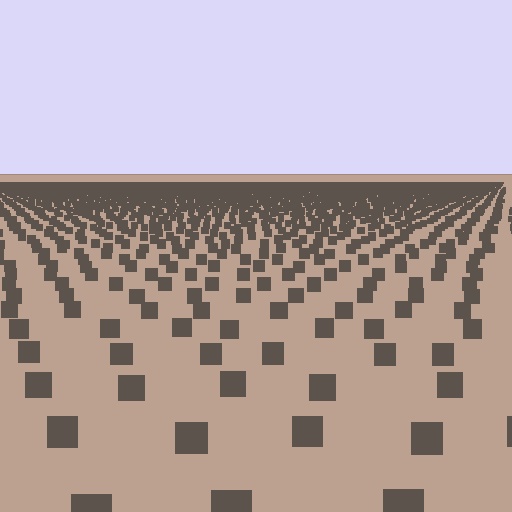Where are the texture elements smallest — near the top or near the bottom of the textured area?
Near the top.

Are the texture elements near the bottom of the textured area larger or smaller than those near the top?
Larger. Near the bottom, elements are closer to the viewer and appear at a bigger on-screen size.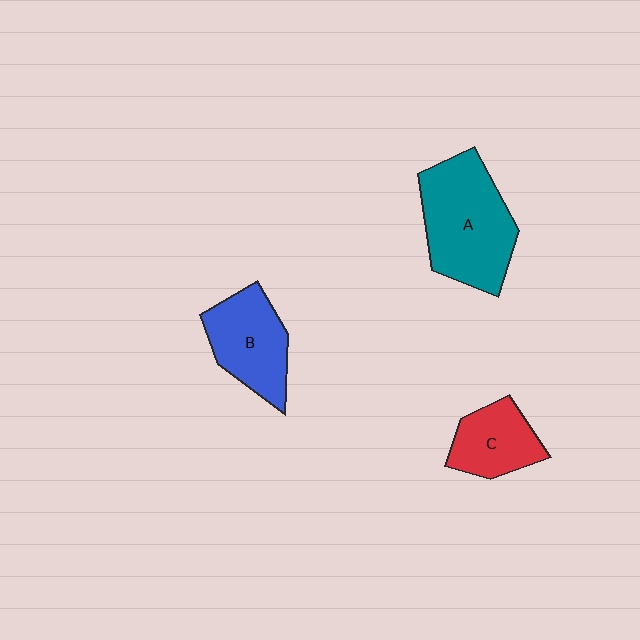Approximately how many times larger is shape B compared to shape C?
Approximately 1.3 times.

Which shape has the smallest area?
Shape C (red).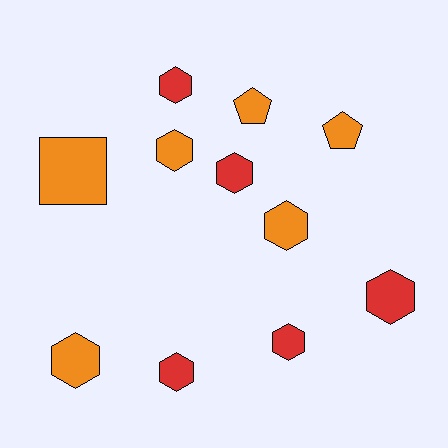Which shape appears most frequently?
Hexagon, with 8 objects.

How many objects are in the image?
There are 11 objects.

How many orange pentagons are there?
There are 2 orange pentagons.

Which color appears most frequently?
Orange, with 6 objects.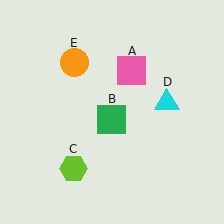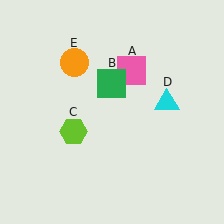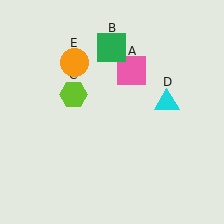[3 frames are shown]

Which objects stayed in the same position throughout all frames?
Pink square (object A) and cyan triangle (object D) and orange circle (object E) remained stationary.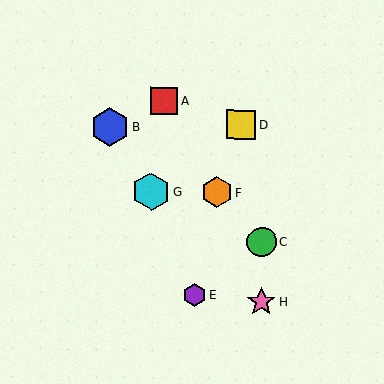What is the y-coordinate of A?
Object A is at y≈101.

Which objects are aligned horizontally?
Objects F, G are aligned horizontally.